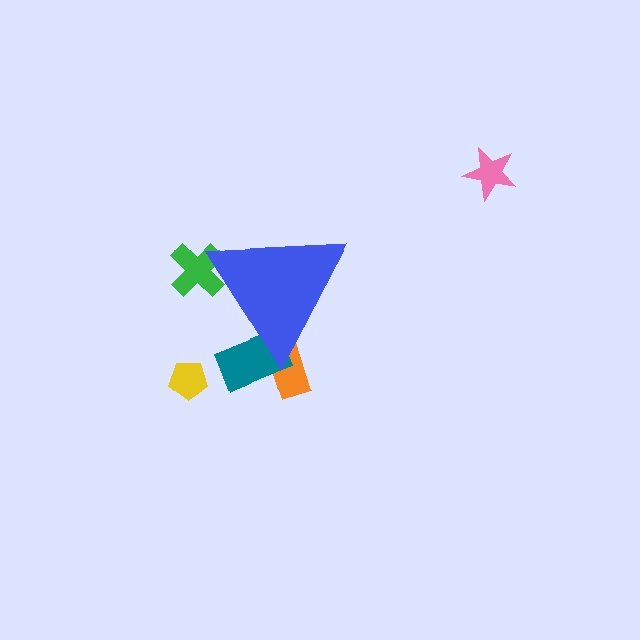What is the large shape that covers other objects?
A blue triangle.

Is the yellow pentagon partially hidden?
No, the yellow pentagon is fully visible.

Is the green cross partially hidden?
Yes, the green cross is partially hidden behind the blue triangle.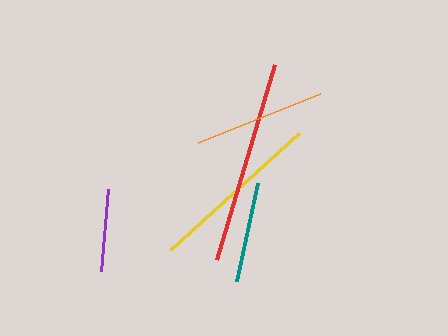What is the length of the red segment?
The red segment is approximately 203 pixels long.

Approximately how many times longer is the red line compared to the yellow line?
The red line is approximately 1.2 times the length of the yellow line.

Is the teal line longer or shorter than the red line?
The red line is longer than the teal line.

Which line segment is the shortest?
The purple line is the shortest at approximately 82 pixels.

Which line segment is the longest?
The red line is the longest at approximately 203 pixels.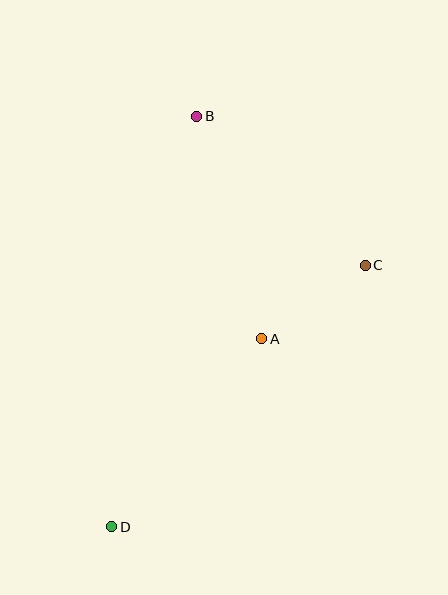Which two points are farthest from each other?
Points B and D are farthest from each other.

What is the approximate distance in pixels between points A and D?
The distance between A and D is approximately 241 pixels.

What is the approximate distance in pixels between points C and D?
The distance between C and D is approximately 364 pixels.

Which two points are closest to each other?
Points A and C are closest to each other.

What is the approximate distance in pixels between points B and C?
The distance between B and C is approximately 225 pixels.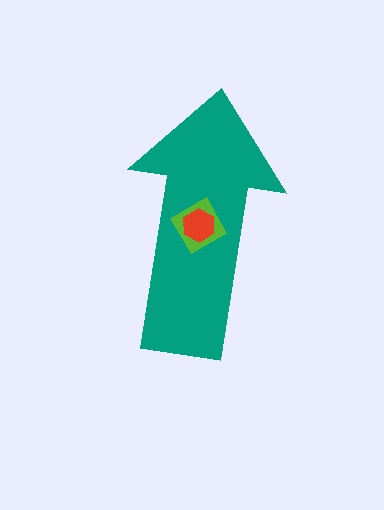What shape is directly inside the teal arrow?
The lime diamond.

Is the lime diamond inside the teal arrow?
Yes.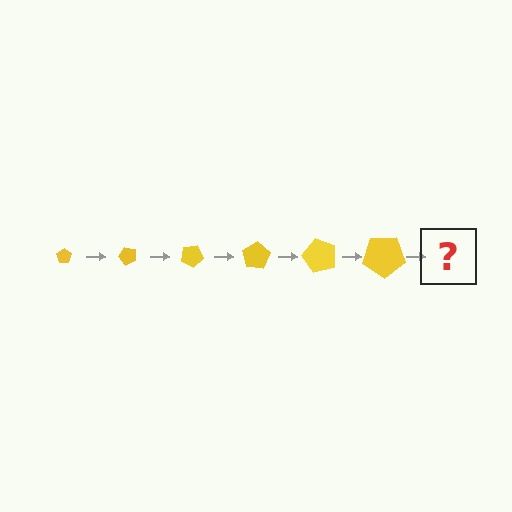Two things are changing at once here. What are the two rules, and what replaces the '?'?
The two rules are that the pentagon grows larger each step and it rotates 50 degrees each step. The '?' should be a pentagon, larger than the previous one and rotated 300 degrees from the start.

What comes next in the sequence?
The next element should be a pentagon, larger than the previous one and rotated 300 degrees from the start.